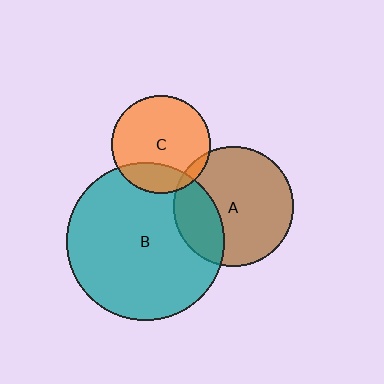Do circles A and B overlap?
Yes.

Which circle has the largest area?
Circle B (teal).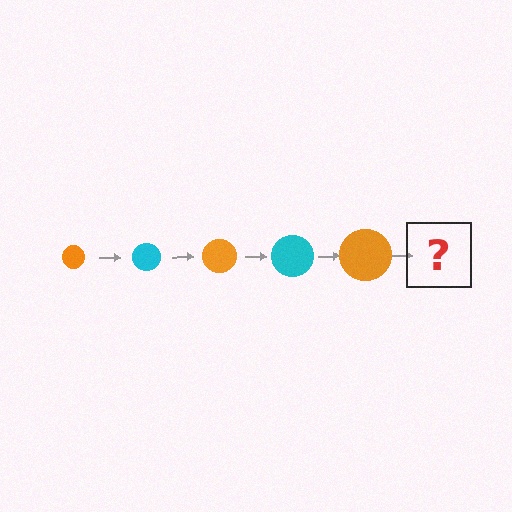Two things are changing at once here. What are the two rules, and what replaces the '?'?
The two rules are that the circle grows larger each step and the color cycles through orange and cyan. The '?' should be a cyan circle, larger than the previous one.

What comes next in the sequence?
The next element should be a cyan circle, larger than the previous one.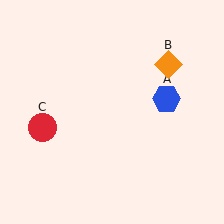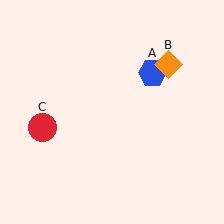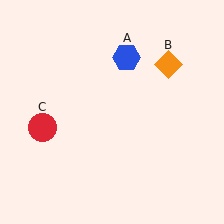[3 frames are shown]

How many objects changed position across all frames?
1 object changed position: blue hexagon (object A).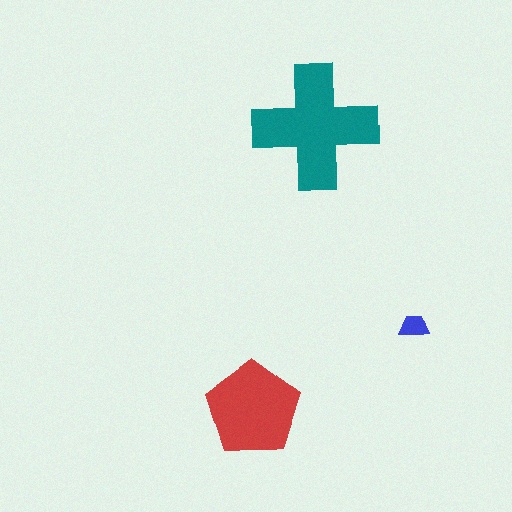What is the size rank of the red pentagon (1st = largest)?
2nd.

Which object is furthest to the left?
The red pentagon is leftmost.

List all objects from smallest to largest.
The blue trapezoid, the red pentagon, the teal cross.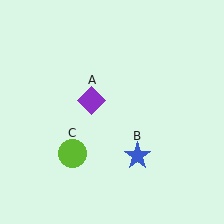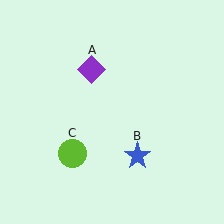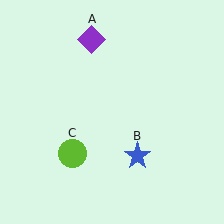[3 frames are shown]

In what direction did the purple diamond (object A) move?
The purple diamond (object A) moved up.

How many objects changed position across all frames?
1 object changed position: purple diamond (object A).